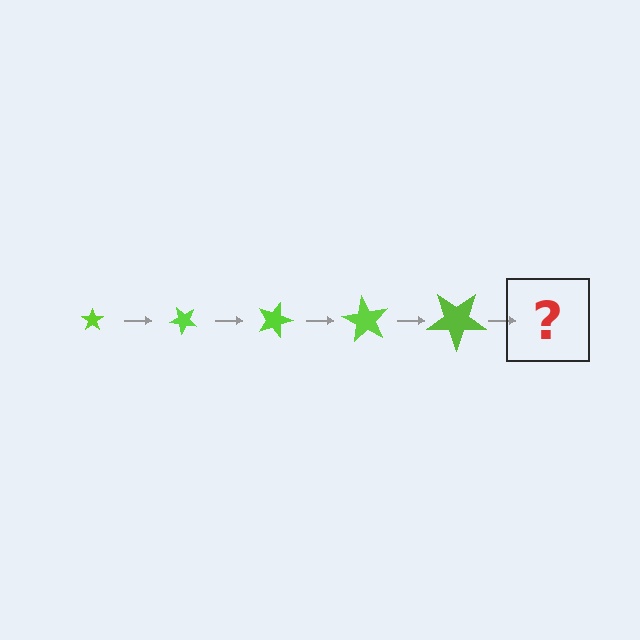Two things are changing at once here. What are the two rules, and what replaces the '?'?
The two rules are that the star grows larger each step and it rotates 45 degrees each step. The '?' should be a star, larger than the previous one and rotated 225 degrees from the start.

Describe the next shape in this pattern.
It should be a star, larger than the previous one and rotated 225 degrees from the start.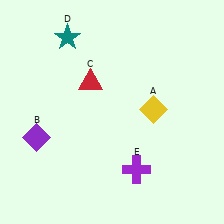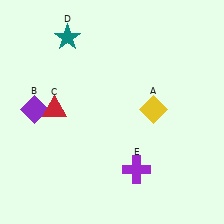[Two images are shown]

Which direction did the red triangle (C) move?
The red triangle (C) moved left.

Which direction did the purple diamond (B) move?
The purple diamond (B) moved up.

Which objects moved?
The objects that moved are: the purple diamond (B), the red triangle (C).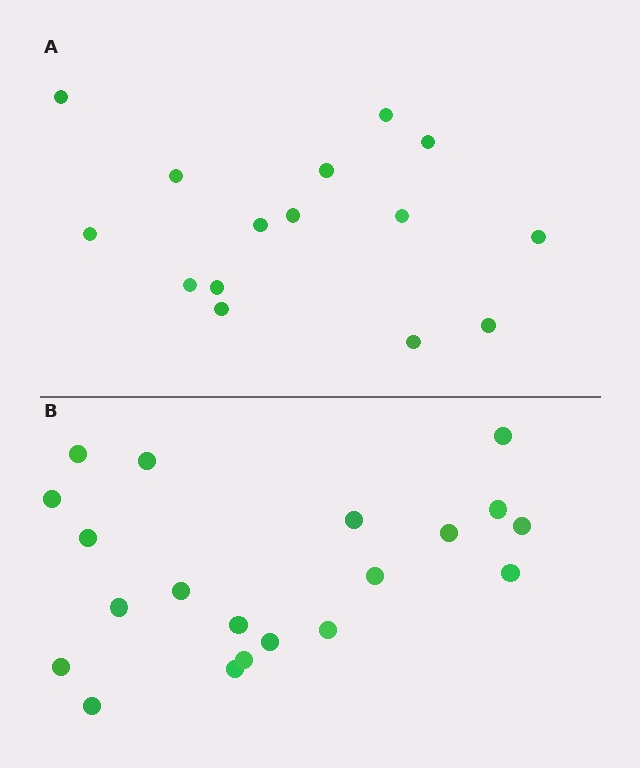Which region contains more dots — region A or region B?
Region B (the bottom region) has more dots.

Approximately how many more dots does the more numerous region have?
Region B has about 5 more dots than region A.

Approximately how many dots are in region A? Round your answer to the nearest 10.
About 20 dots. (The exact count is 15, which rounds to 20.)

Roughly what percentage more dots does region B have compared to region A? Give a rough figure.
About 35% more.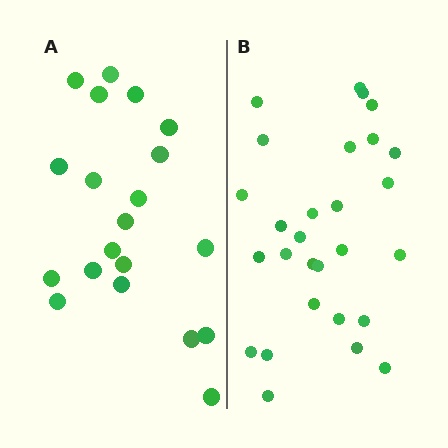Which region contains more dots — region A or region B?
Region B (the right region) has more dots.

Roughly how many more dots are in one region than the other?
Region B has roughly 8 or so more dots than region A.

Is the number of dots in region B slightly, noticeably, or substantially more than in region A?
Region B has noticeably more, but not dramatically so. The ratio is roughly 1.4 to 1.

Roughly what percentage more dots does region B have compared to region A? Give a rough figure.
About 40% more.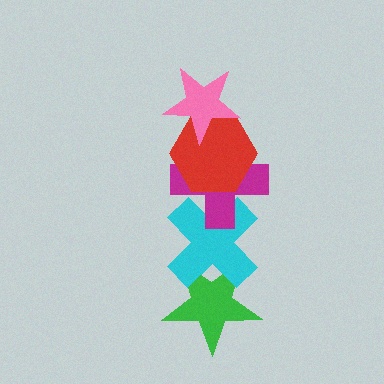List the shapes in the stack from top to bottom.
From top to bottom: the pink star, the red hexagon, the magenta cross, the cyan cross, the green star.